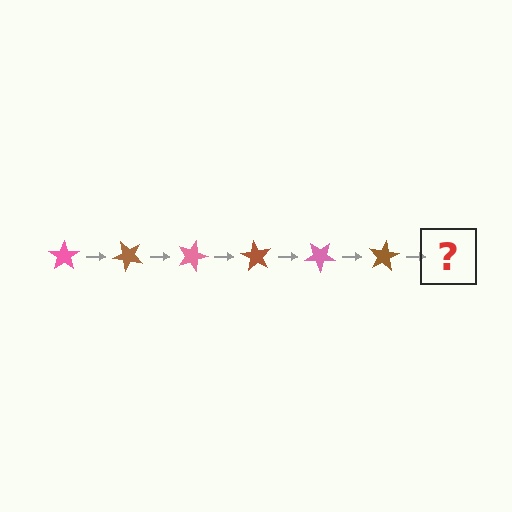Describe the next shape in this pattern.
It should be a pink star, rotated 270 degrees from the start.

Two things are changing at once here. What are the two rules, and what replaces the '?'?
The two rules are that it rotates 45 degrees each step and the color cycles through pink and brown. The '?' should be a pink star, rotated 270 degrees from the start.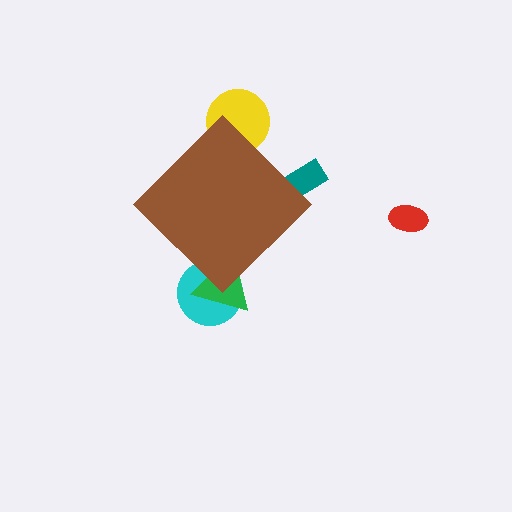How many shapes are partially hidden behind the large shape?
4 shapes are partially hidden.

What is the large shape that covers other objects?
A brown diamond.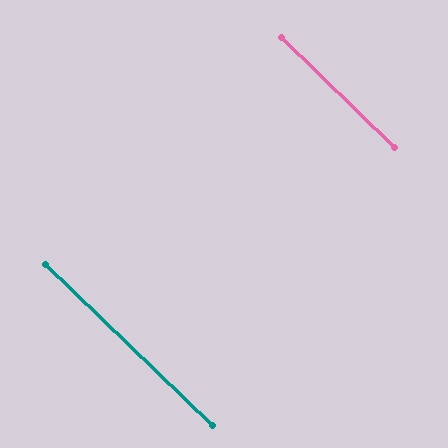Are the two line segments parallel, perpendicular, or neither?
Parallel — their directions differ by only 0.5°.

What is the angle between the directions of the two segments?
Approximately 1 degree.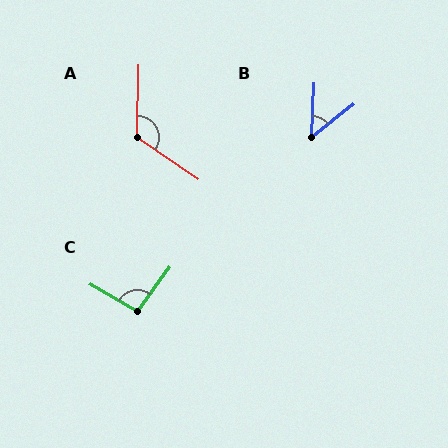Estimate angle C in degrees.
Approximately 96 degrees.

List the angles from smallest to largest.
B (49°), C (96°), A (123°).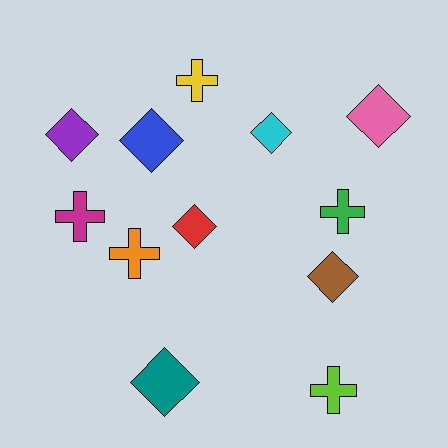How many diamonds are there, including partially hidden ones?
There are 7 diamonds.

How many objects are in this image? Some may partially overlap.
There are 12 objects.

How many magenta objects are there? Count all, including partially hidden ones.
There is 1 magenta object.